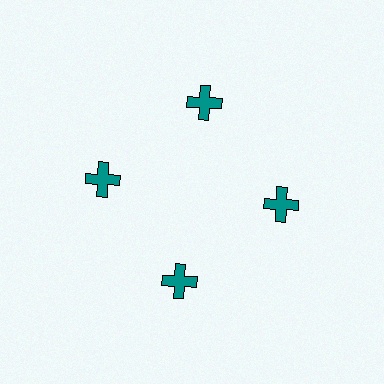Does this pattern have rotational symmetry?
Yes, this pattern has 4-fold rotational symmetry. It looks the same after rotating 90 degrees around the center.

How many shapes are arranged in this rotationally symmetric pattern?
There are 4 shapes, arranged in 4 groups of 1.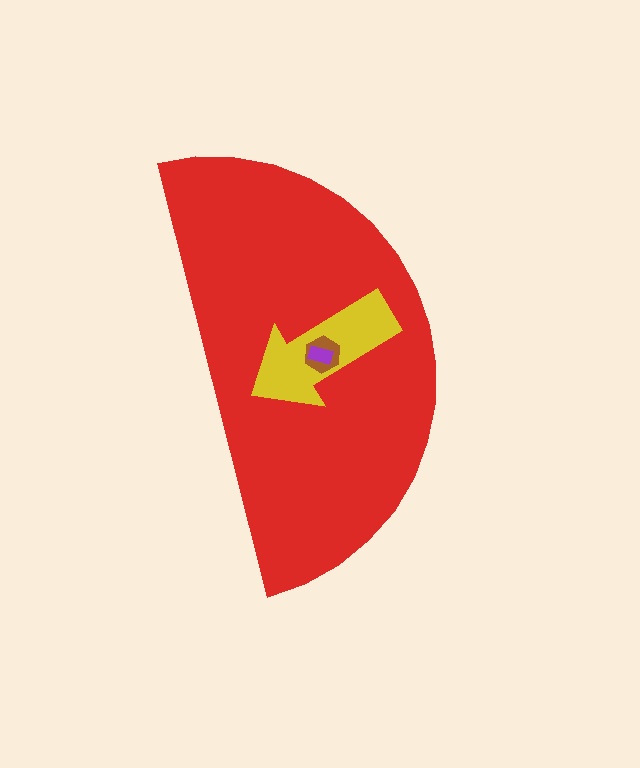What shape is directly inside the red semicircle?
The yellow arrow.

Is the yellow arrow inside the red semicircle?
Yes.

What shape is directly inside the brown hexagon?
The purple rectangle.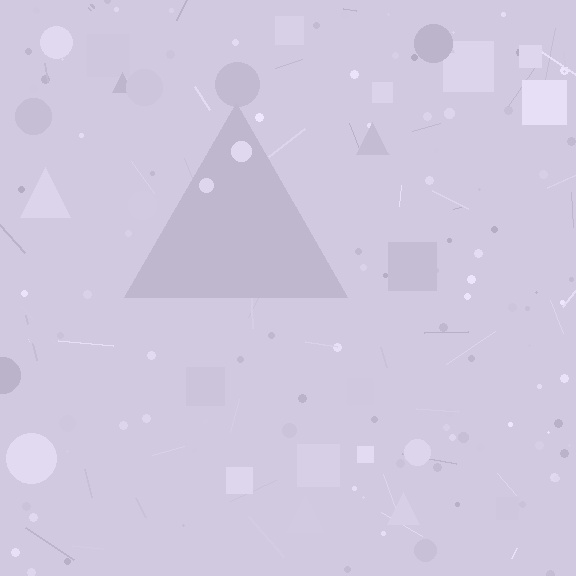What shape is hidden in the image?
A triangle is hidden in the image.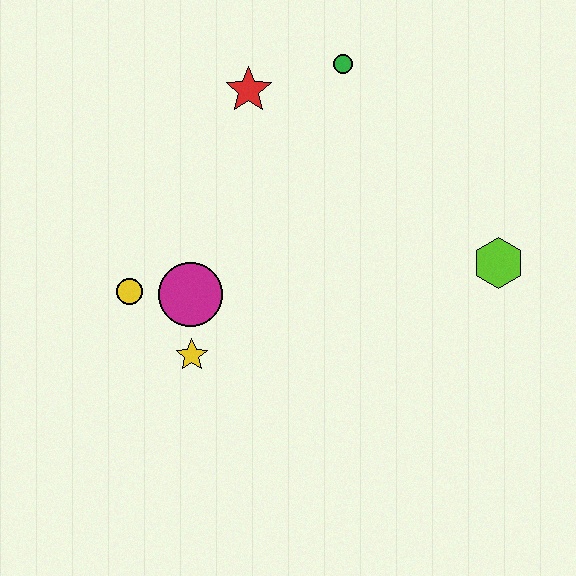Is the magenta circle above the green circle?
No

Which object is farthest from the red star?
The lime hexagon is farthest from the red star.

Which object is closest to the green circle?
The red star is closest to the green circle.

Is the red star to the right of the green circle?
No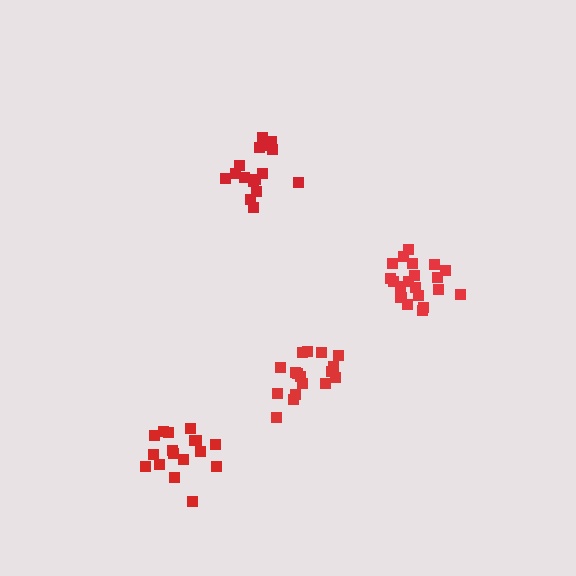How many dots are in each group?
Group 1: 20 dots, Group 2: 16 dots, Group 3: 17 dots, Group 4: 17 dots (70 total).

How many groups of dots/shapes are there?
There are 4 groups.